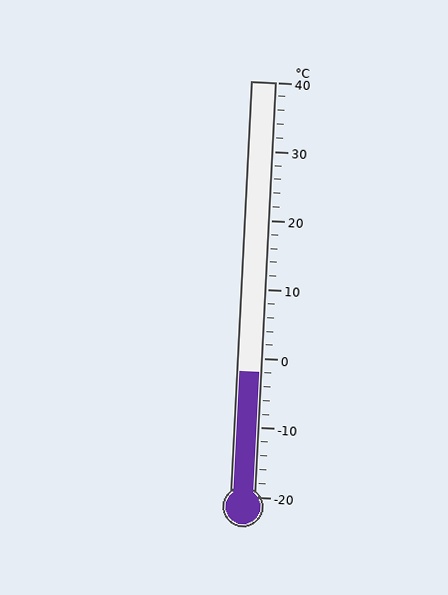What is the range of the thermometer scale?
The thermometer scale ranges from -20°C to 40°C.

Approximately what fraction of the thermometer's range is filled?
The thermometer is filled to approximately 30% of its range.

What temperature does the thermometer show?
The thermometer shows approximately -2°C.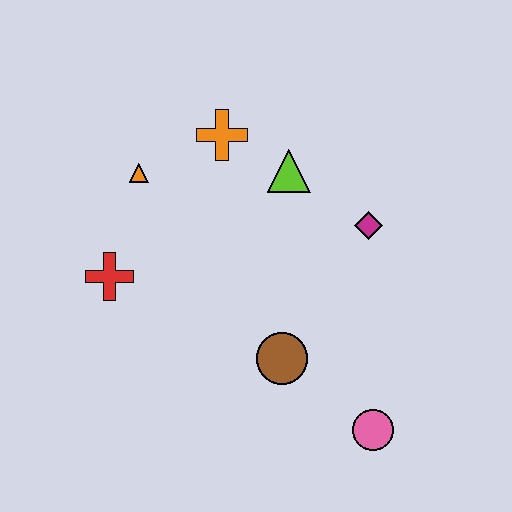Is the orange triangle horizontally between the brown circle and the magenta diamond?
No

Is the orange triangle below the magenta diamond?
No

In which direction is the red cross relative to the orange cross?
The red cross is below the orange cross.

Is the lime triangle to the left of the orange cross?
No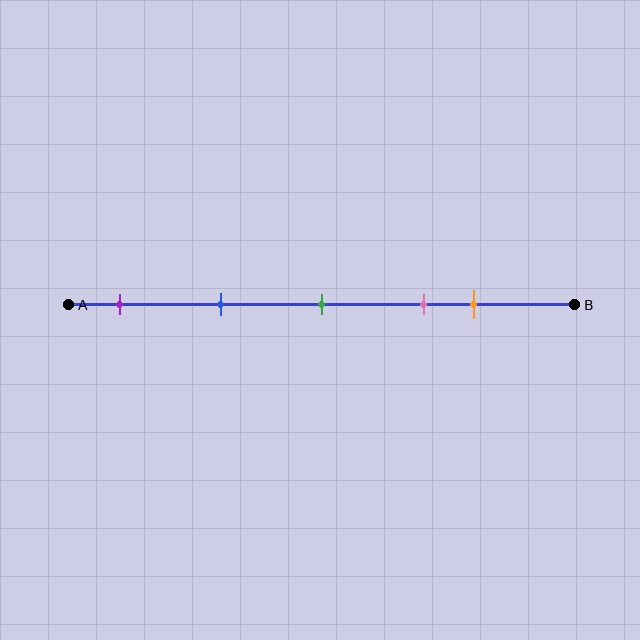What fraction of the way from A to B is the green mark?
The green mark is approximately 50% (0.5) of the way from A to B.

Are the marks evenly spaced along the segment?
No, the marks are not evenly spaced.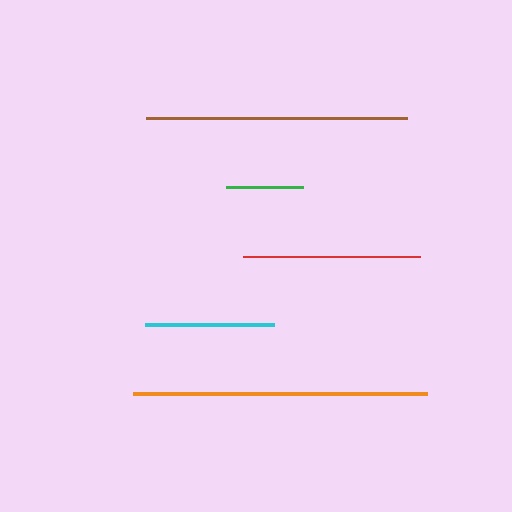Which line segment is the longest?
The orange line is the longest at approximately 293 pixels.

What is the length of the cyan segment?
The cyan segment is approximately 129 pixels long.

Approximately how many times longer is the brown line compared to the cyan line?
The brown line is approximately 2.0 times the length of the cyan line.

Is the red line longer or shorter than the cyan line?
The red line is longer than the cyan line.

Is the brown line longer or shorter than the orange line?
The orange line is longer than the brown line.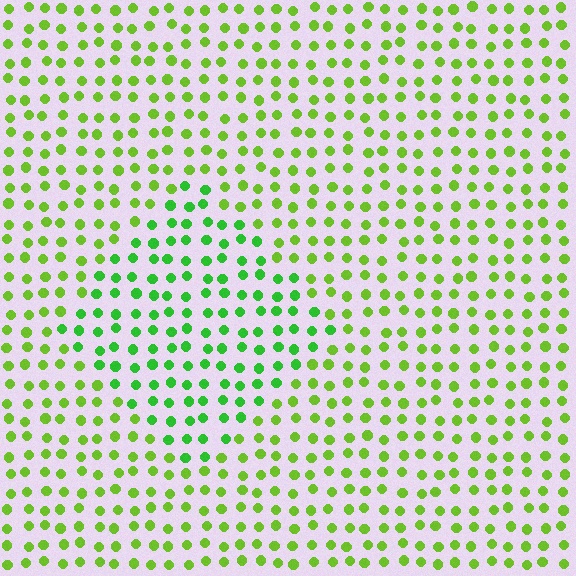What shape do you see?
I see a diamond.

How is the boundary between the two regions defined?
The boundary is defined purely by a slight shift in hue (about 28 degrees). Spacing, size, and orientation are identical on both sides.